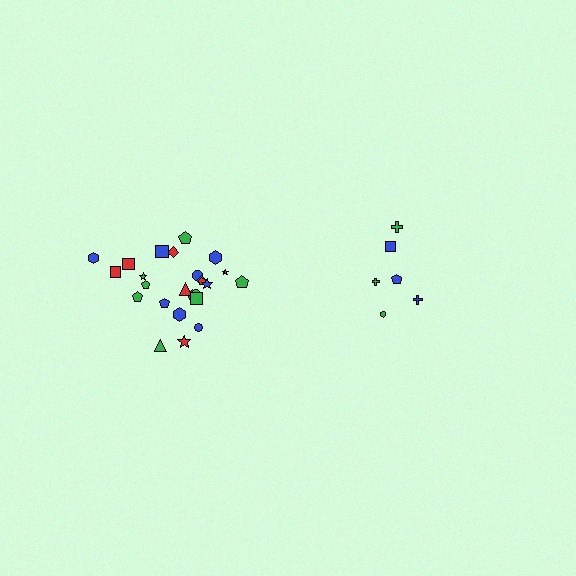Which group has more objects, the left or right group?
The left group.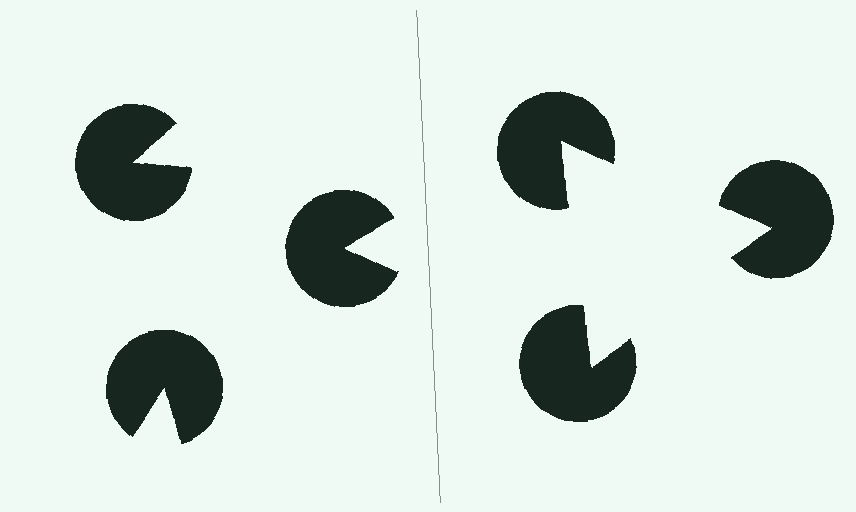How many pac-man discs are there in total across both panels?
6 — 3 on each side.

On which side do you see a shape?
An illusory triangle appears on the right side. On the left side the wedge cuts are rotated, so no coherent shape forms.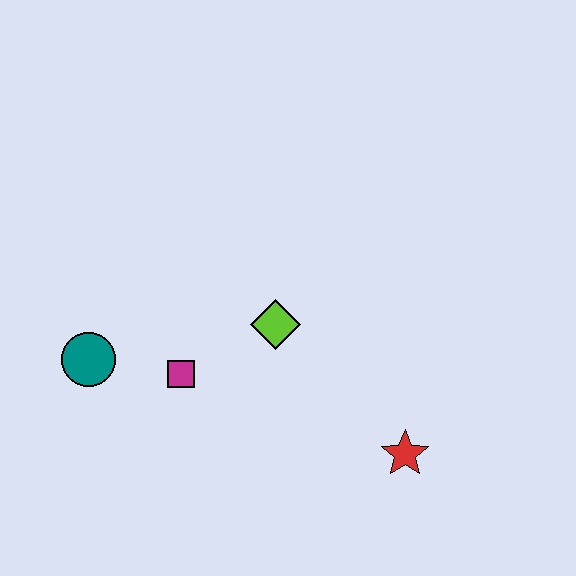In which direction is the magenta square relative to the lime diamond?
The magenta square is to the left of the lime diamond.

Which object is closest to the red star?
The lime diamond is closest to the red star.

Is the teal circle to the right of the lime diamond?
No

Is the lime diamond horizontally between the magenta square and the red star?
Yes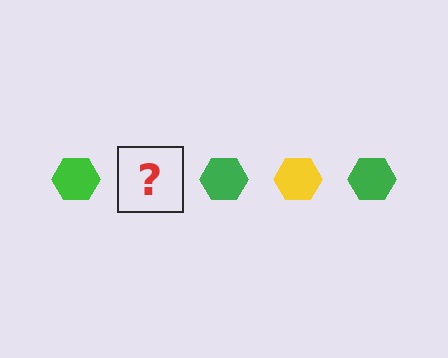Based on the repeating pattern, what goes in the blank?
The blank should be a yellow hexagon.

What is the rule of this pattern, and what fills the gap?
The rule is that the pattern cycles through green, yellow hexagons. The gap should be filled with a yellow hexagon.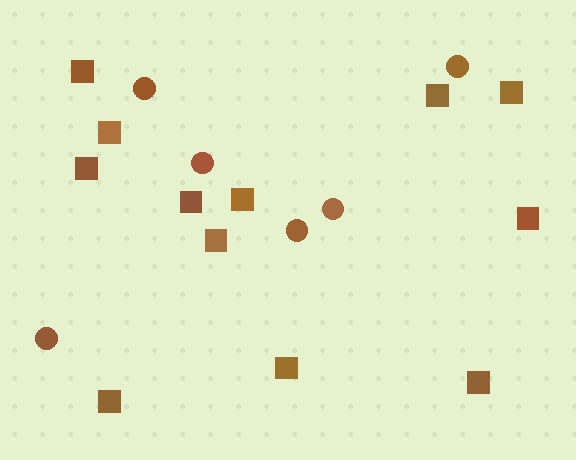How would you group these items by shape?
There are 2 groups: one group of squares (12) and one group of circles (6).